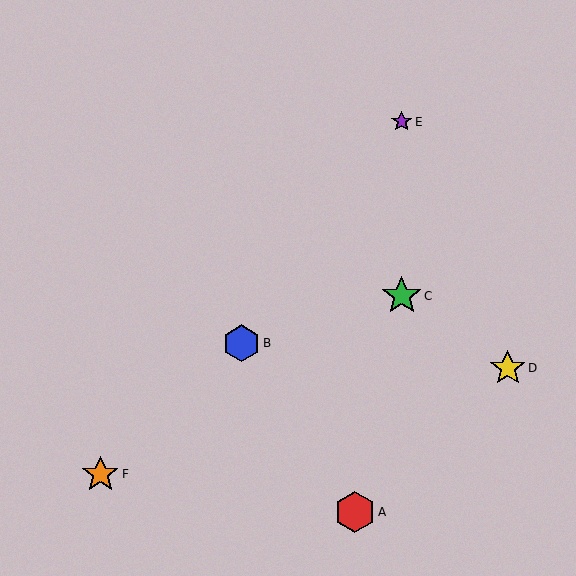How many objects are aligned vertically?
2 objects (C, E) are aligned vertically.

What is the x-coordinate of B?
Object B is at x≈241.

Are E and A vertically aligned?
No, E is at x≈402 and A is at x≈355.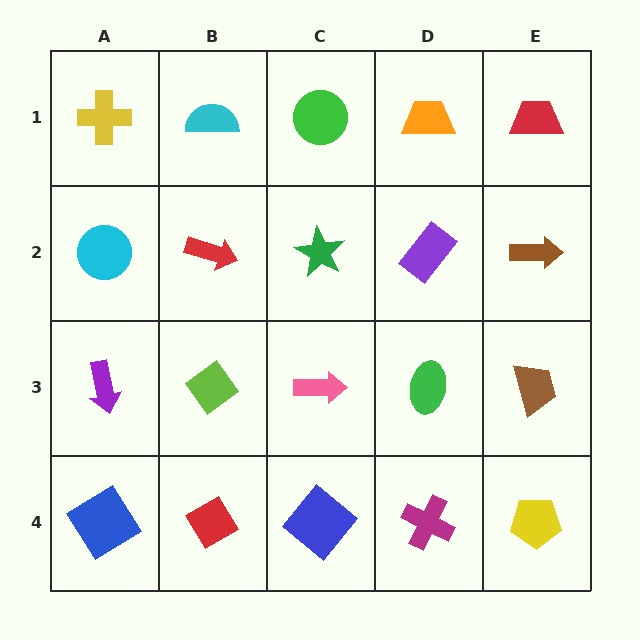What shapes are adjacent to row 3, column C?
A green star (row 2, column C), a blue diamond (row 4, column C), a lime diamond (row 3, column B), a green ellipse (row 3, column D).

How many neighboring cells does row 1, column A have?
2.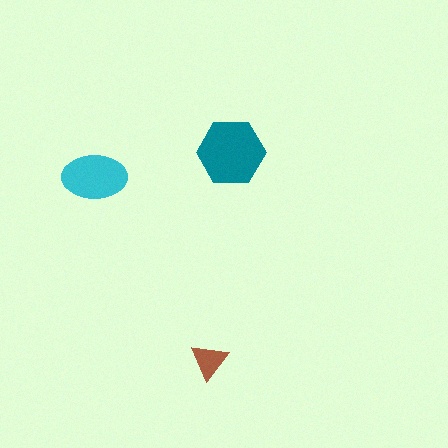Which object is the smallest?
The brown triangle.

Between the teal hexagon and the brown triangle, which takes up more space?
The teal hexagon.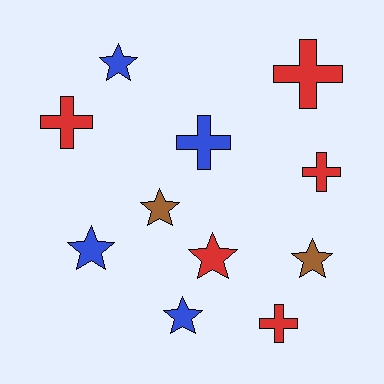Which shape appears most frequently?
Star, with 6 objects.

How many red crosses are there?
There are 4 red crosses.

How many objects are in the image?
There are 11 objects.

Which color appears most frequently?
Red, with 5 objects.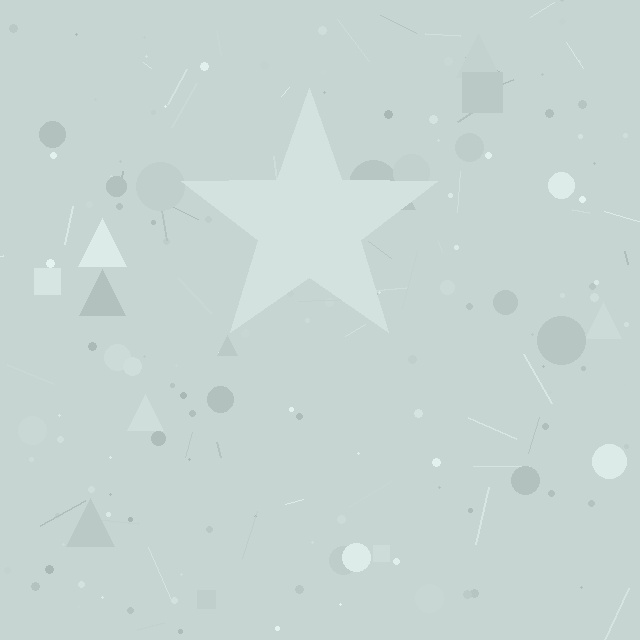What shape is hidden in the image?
A star is hidden in the image.